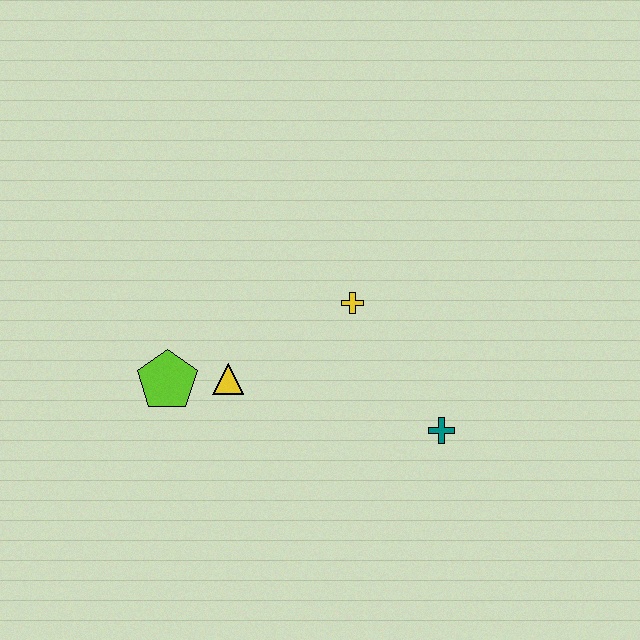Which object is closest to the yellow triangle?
The lime pentagon is closest to the yellow triangle.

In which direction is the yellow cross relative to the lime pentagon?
The yellow cross is to the right of the lime pentagon.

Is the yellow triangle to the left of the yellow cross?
Yes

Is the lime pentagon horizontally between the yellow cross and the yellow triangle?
No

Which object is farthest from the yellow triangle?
The teal cross is farthest from the yellow triangle.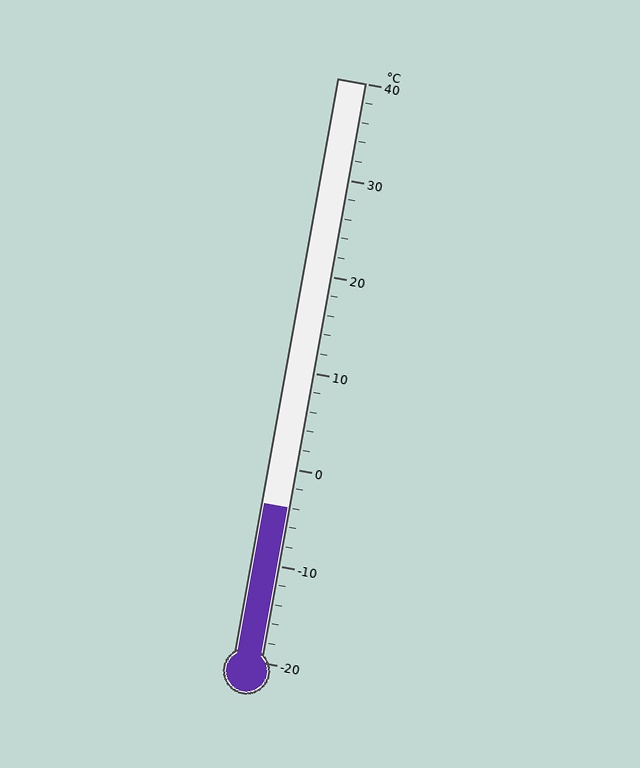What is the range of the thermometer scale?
The thermometer scale ranges from -20°C to 40°C.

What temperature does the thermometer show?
The thermometer shows approximately -4°C.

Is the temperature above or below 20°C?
The temperature is below 20°C.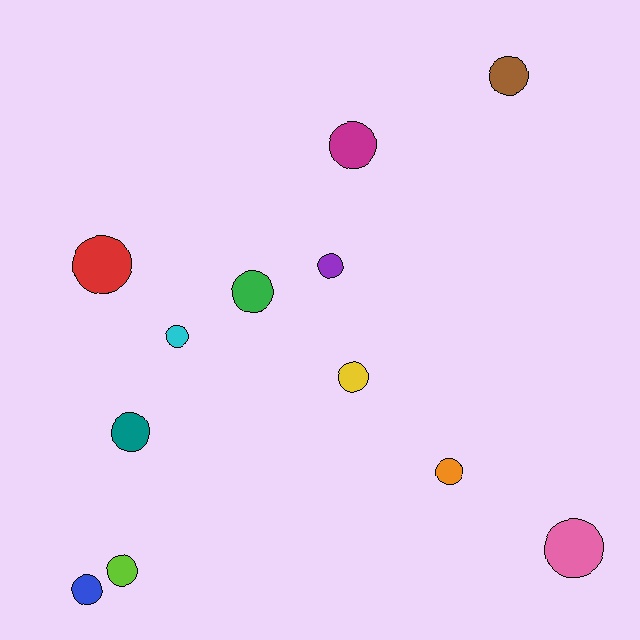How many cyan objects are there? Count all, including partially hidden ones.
There is 1 cyan object.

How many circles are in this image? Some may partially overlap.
There are 12 circles.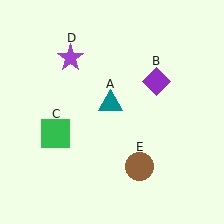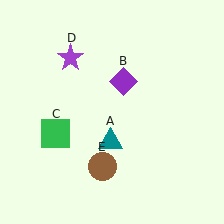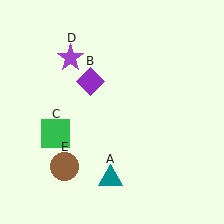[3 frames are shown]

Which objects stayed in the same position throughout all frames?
Green square (object C) and purple star (object D) remained stationary.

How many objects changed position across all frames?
3 objects changed position: teal triangle (object A), purple diamond (object B), brown circle (object E).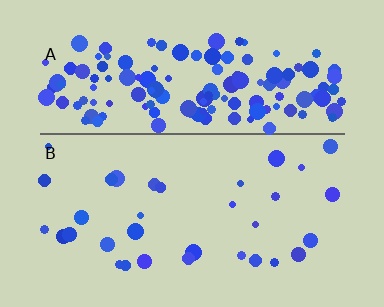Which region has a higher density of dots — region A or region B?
A (the top).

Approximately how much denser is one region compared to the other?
Approximately 4.5× — region A over region B.